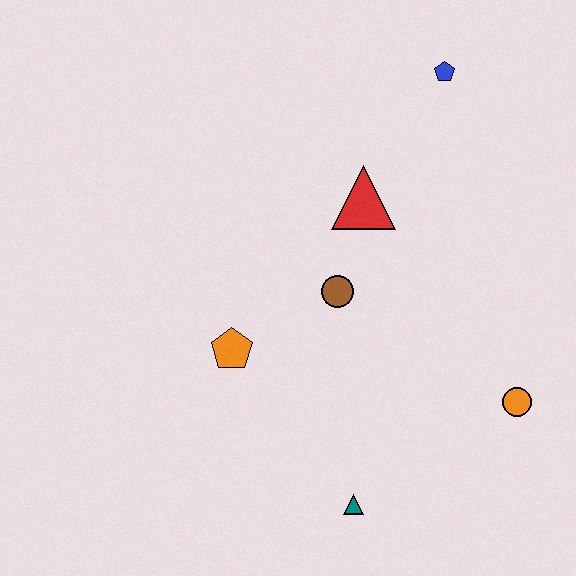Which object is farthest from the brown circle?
The blue pentagon is farthest from the brown circle.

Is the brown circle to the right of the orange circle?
No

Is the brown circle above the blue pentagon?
No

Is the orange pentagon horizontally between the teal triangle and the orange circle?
No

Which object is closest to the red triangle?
The brown circle is closest to the red triangle.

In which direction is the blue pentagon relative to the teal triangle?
The blue pentagon is above the teal triangle.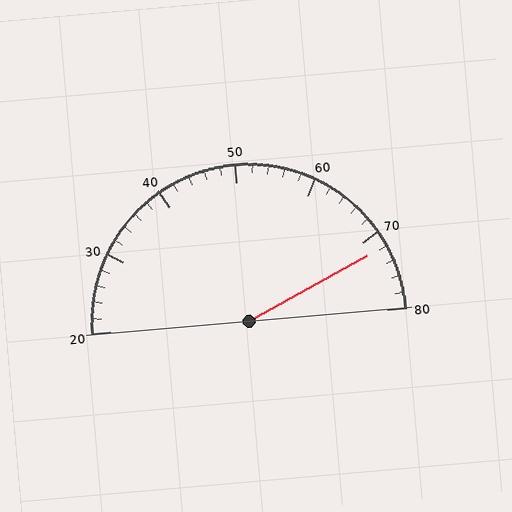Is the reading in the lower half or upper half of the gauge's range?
The reading is in the upper half of the range (20 to 80).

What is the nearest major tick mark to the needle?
The nearest major tick mark is 70.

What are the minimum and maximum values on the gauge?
The gauge ranges from 20 to 80.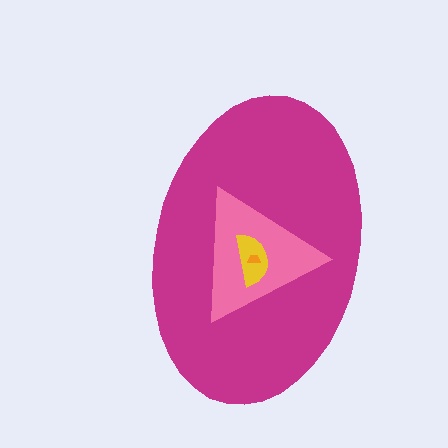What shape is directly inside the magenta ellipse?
The pink triangle.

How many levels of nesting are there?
4.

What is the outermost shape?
The magenta ellipse.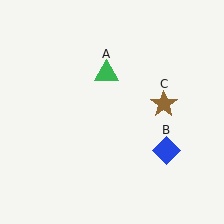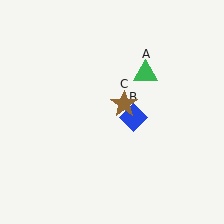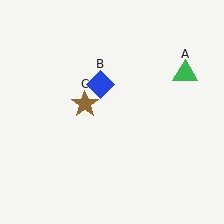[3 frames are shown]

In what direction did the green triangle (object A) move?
The green triangle (object A) moved right.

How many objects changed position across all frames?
3 objects changed position: green triangle (object A), blue diamond (object B), brown star (object C).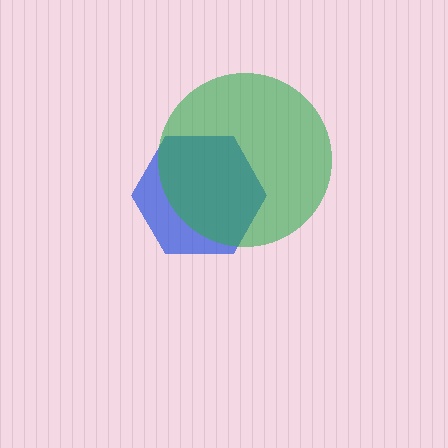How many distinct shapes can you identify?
There are 2 distinct shapes: a blue hexagon, a green circle.